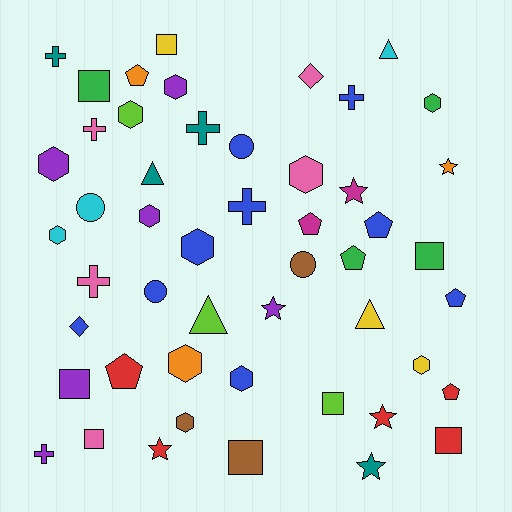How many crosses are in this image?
There are 7 crosses.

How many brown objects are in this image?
There are 3 brown objects.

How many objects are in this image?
There are 50 objects.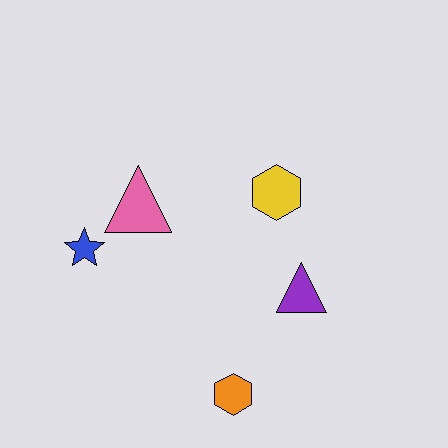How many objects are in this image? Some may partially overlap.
There are 5 objects.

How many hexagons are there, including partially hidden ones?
There are 2 hexagons.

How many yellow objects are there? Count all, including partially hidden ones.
There is 1 yellow object.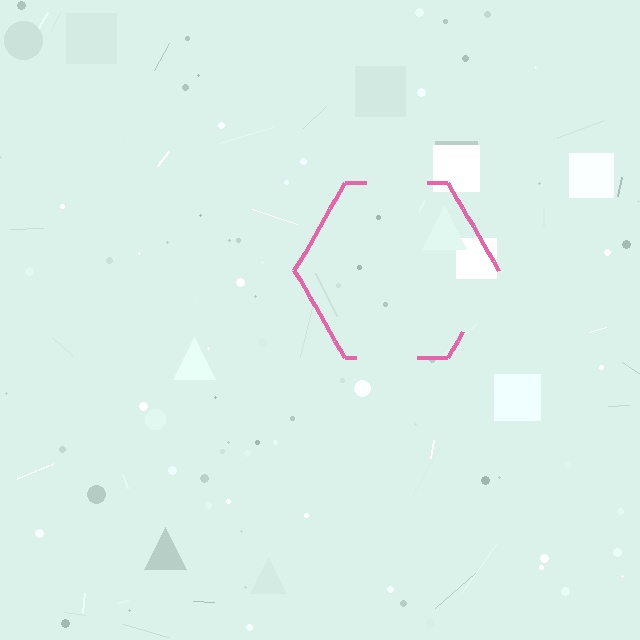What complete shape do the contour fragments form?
The contour fragments form a hexagon.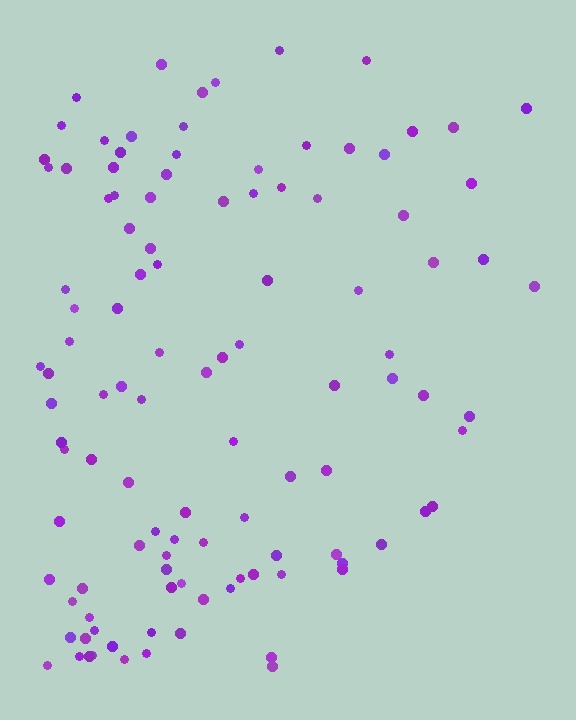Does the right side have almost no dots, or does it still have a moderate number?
Still a moderate number, just noticeably fewer than the left.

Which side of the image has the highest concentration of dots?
The left.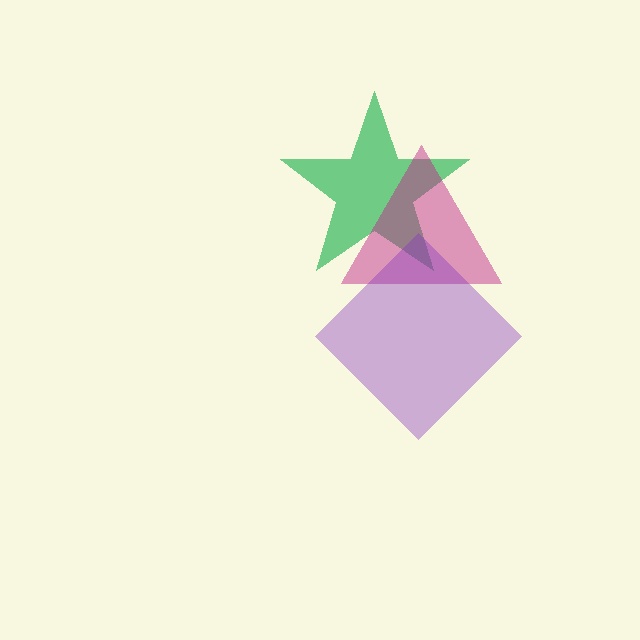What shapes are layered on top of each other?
The layered shapes are: a green star, a magenta triangle, a purple diamond.